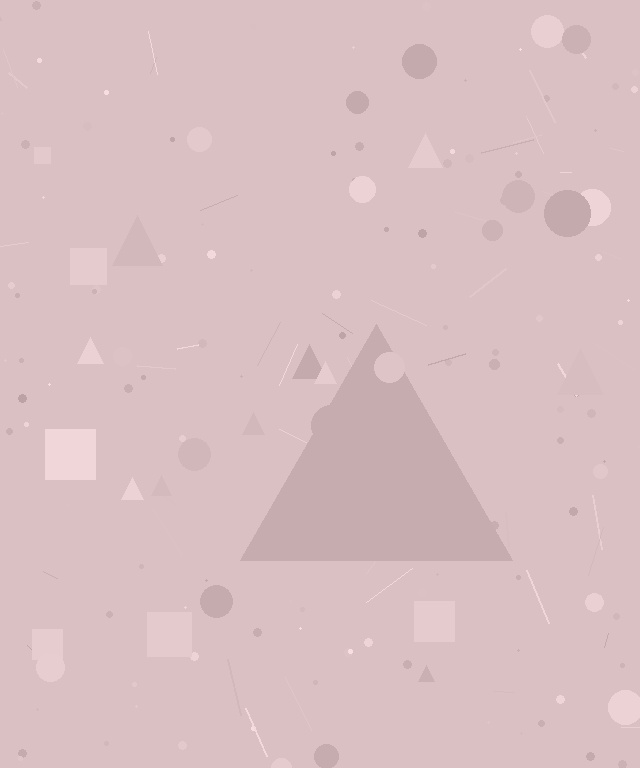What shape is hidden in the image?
A triangle is hidden in the image.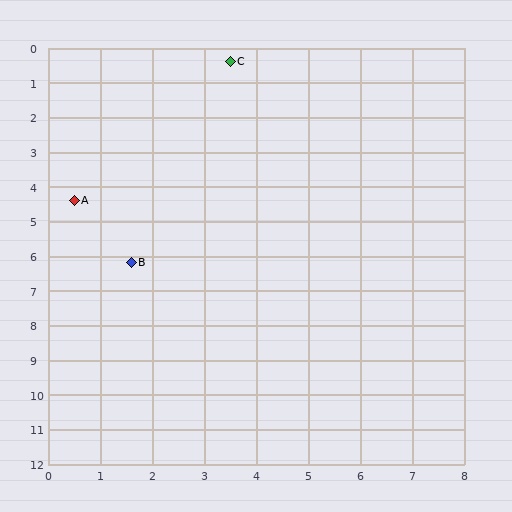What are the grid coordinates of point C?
Point C is at approximately (3.5, 0.4).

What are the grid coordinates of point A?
Point A is at approximately (0.5, 4.4).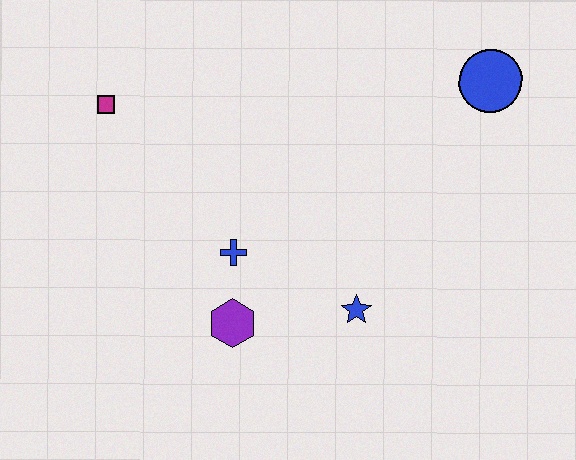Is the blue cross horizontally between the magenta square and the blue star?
Yes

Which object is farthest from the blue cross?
The blue circle is farthest from the blue cross.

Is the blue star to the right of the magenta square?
Yes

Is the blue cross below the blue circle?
Yes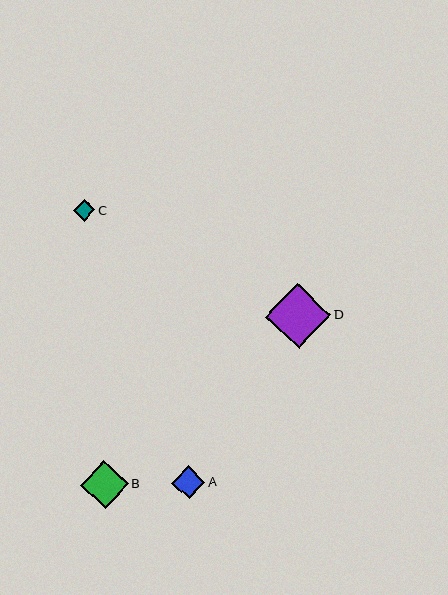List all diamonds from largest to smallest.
From largest to smallest: D, B, A, C.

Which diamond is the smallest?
Diamond C is the smallest with a size of approximately 22 pixels.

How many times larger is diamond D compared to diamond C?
Diamond D is approximately 3.0 times the size of diamond C.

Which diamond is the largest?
Diamond D is the largest with a size of approximately 65 pixels.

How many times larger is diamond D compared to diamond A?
Diamond D is approximately 2.0 times the size of diamond A.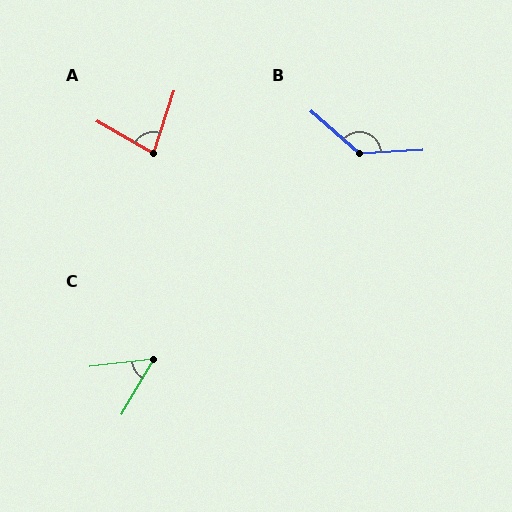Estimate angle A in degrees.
Approximately 78 degrees.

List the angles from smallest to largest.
C (53°), A (78°), B (136°).